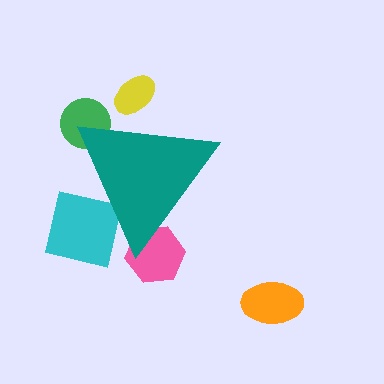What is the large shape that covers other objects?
A teal triangle.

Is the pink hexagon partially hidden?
Yes, the pink hexagon is partially hidden behind the teal triangle.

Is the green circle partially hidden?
Yes, the green circle is partially hidden behind the teal triangle.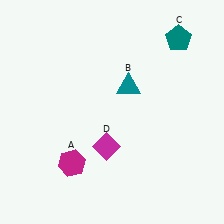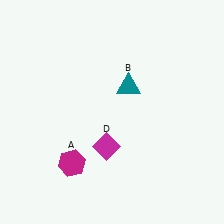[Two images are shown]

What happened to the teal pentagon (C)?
The teal pentagon (C) was removed in Image 2. It was in the top-right area of Image 1.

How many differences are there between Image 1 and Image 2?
There is 1 difference between the two images.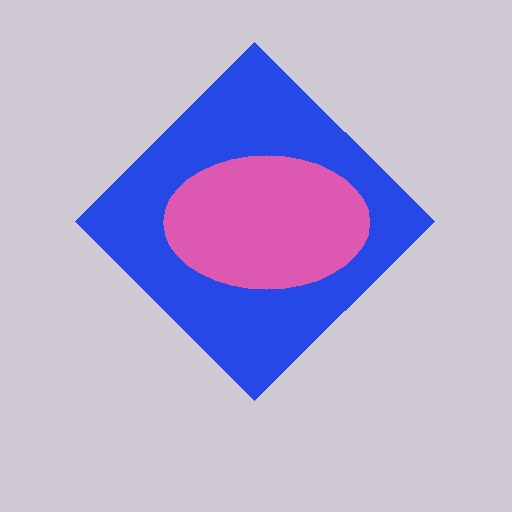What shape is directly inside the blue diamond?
The pink ellipse.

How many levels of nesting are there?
2.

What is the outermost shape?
The blue diamond.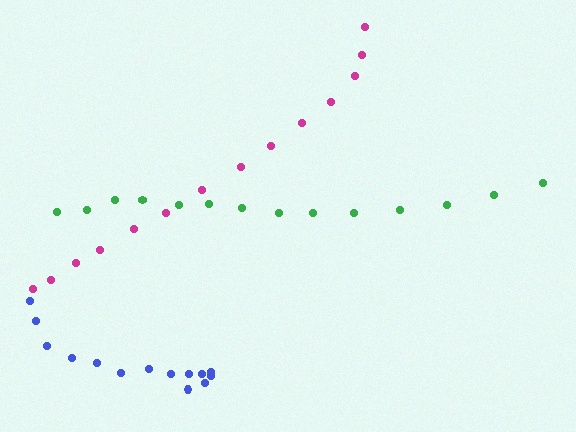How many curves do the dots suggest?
There are 3 distinct paths.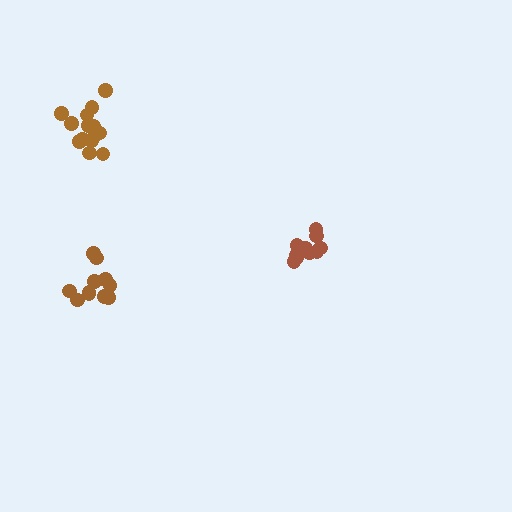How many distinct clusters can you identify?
There are 3 distinct clusters.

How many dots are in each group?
Group 1: 10 dots, Group 2: 14 dots, Group 3: 11 dots (35 total).